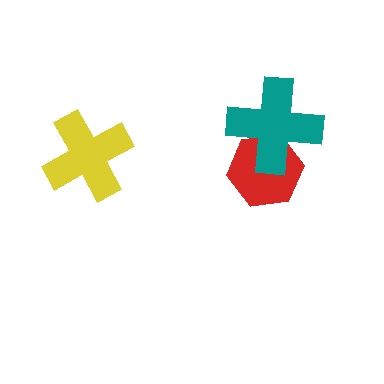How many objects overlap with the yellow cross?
0 objects overlap with the yellow cross.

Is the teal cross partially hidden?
No, no other shape covers it.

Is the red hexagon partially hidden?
Yes, it is partially covered by another shape.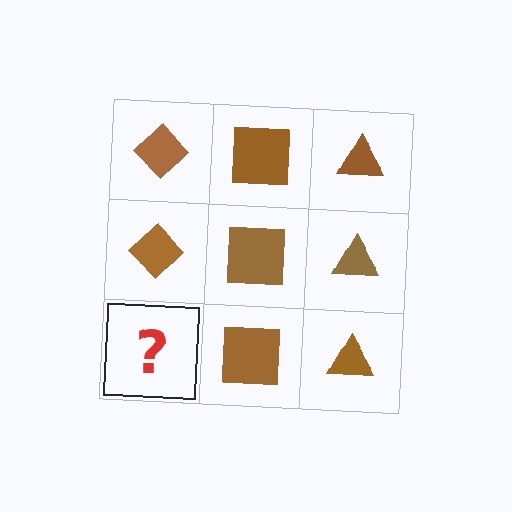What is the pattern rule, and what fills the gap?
The rule is that each column has a consistent shape. The gap should be filled with a brown diamond.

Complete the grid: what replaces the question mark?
The question mark should be replaced with a brown diamond.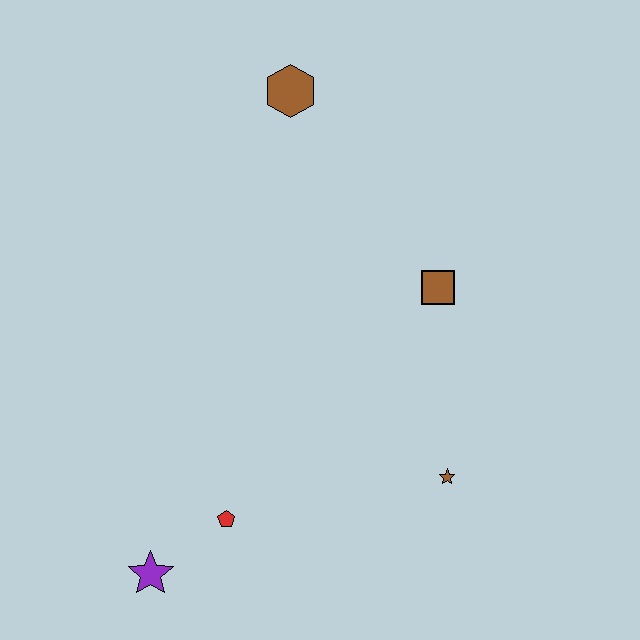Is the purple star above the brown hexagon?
No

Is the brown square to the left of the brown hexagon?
No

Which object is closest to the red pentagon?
The purple star is closest to the red pentagon.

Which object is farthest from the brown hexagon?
The purple star is farthest from the brown hexagon.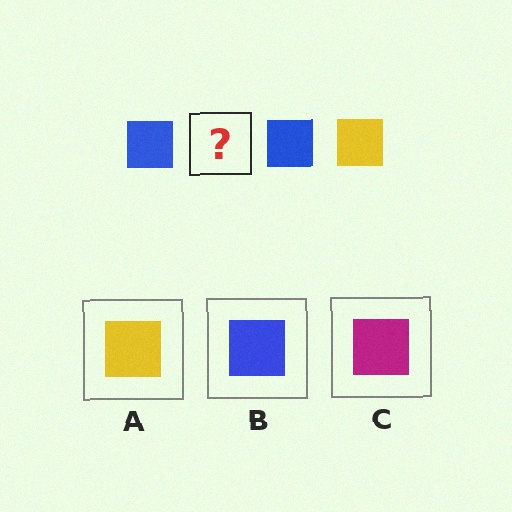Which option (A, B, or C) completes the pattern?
A.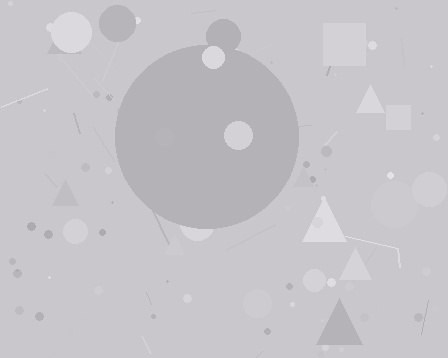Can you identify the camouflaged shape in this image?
The camouflaged shape is a circle.